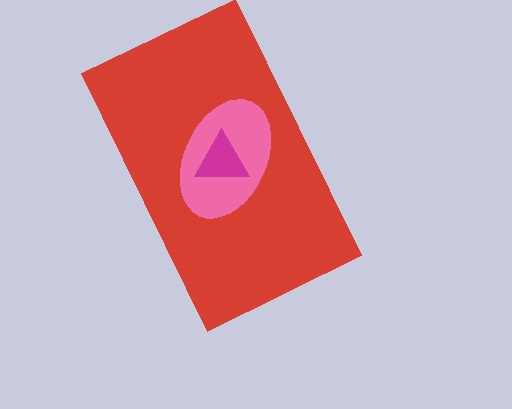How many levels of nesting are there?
3.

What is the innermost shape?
The magenta triangle.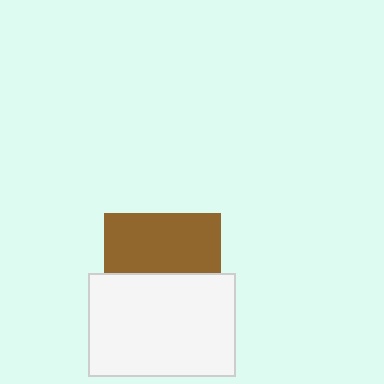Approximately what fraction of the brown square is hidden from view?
Roughly 48% of the brown square is hidden behind the white rectangle.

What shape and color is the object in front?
The object in front is a white rectangle.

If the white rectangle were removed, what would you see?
You would see the complete brown square.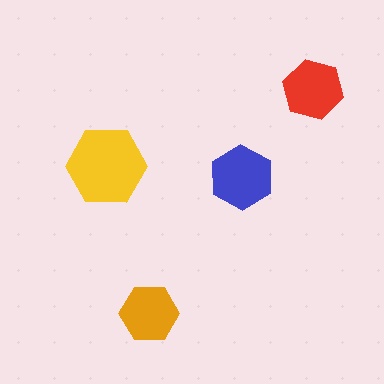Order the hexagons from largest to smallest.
the yellow one, the blue one, the red one, the orange one.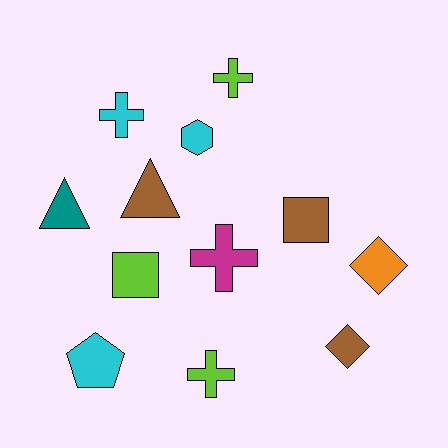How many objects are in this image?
There are 12 objects.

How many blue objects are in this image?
There are no blue objects.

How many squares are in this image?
There are 2 squares.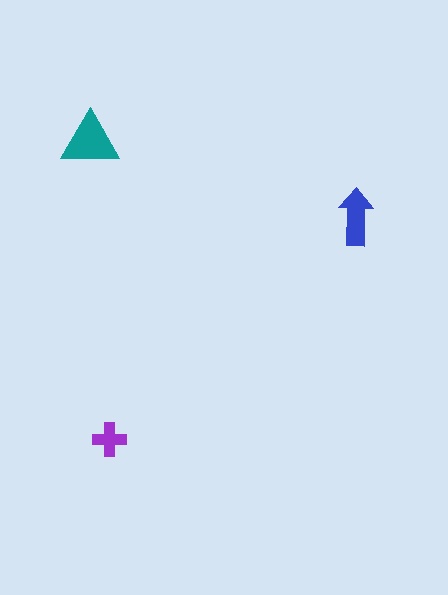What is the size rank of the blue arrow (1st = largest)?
2nd.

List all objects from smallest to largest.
The purple cross, the blue arrow, the teal triangle.